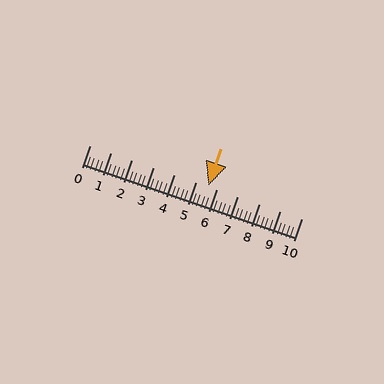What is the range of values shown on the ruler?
The ruler shows values from 0 to 10.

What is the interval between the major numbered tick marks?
The major tick marks are spaced 1 units apart.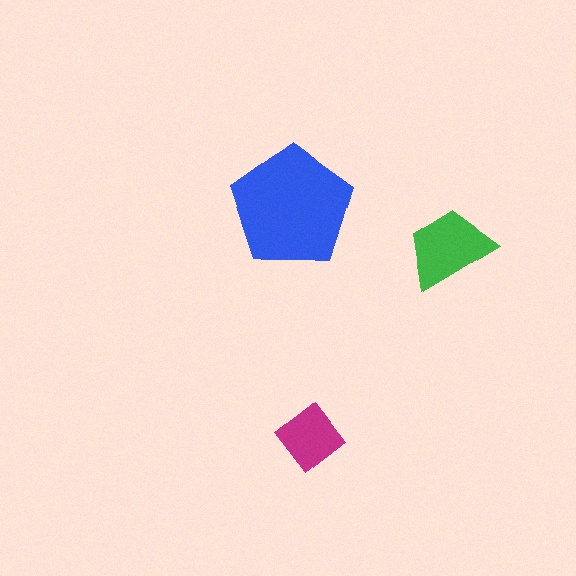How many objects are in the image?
There are 3 objects in the image.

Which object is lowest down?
The magenta diamond is bottommost.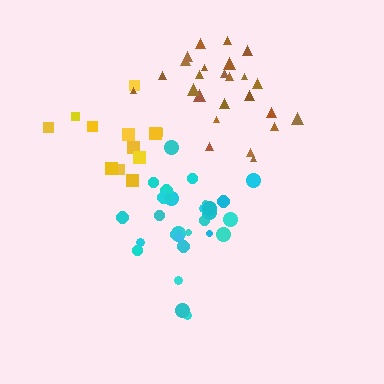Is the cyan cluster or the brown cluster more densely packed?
Cyan.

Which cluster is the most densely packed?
Cyan.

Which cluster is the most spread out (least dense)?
Yellow.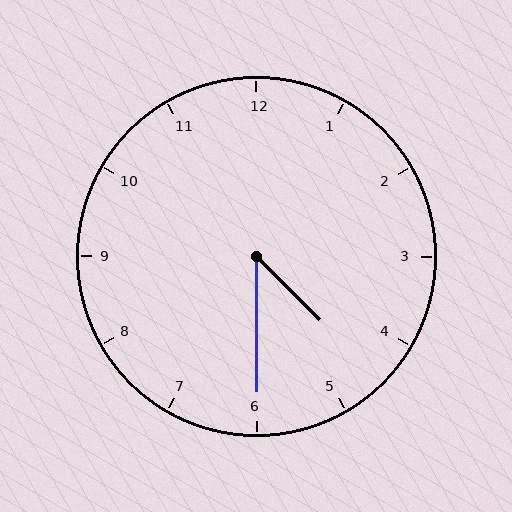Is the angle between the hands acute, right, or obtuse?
It is acute.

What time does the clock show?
4:30.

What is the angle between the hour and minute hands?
Approximately 45 degrees.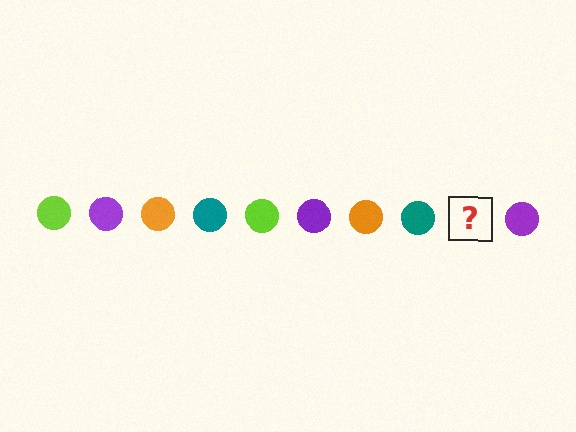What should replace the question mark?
The question mark should be replaced with a lime circle.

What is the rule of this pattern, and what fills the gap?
The rule is that the pattern cycles through lime, purple, orange, teal circles. The gap should be filled with a lime circle.